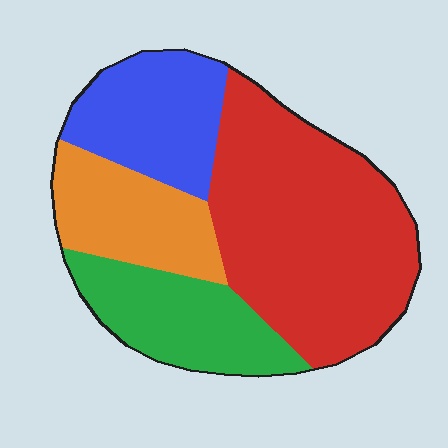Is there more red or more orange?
Red.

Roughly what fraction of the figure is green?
Green takes up about one fifth (1/5) of the figure.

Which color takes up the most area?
Red, at roughly 45%.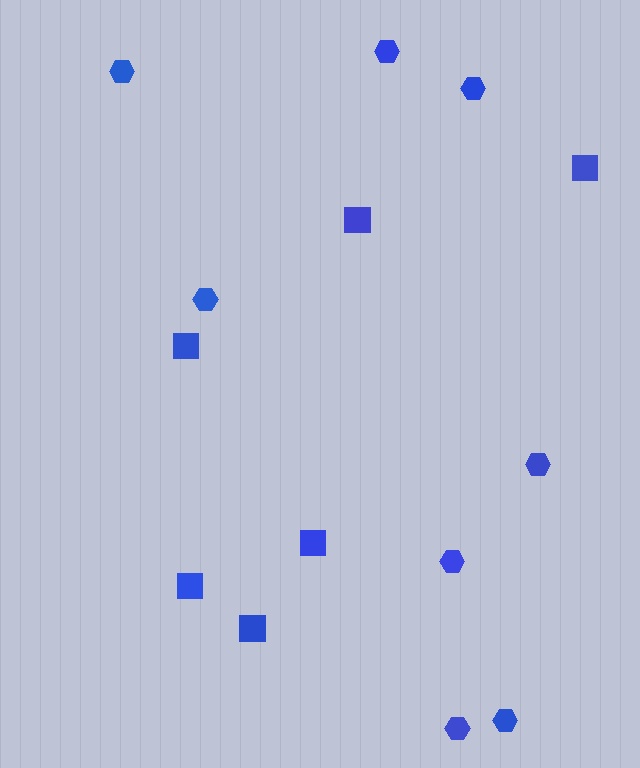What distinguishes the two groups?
There are 2 groups: one group of hexagons (8) and one group of squares (6).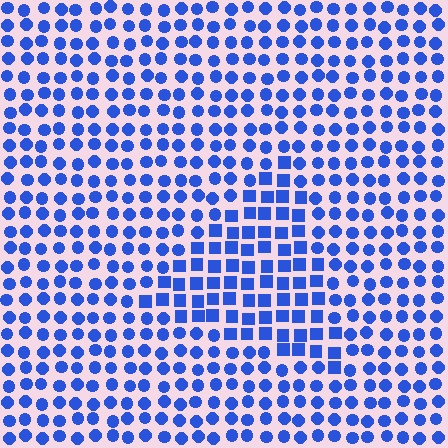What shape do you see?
I see a triangle.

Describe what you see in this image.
The image is filled with small blue elements arranged in a uniform grid. A triangle-shaped region contains squares, while the surrounding area contains circles. The boundary is defined purely by the change in element shape.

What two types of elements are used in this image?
The image uses squares inside the triangle region and circles outside it.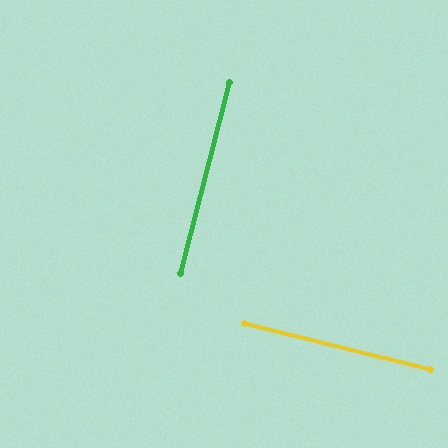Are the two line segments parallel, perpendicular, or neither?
Perpendicular — they meet at approximately 89°.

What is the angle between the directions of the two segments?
Approximately 89 degrees.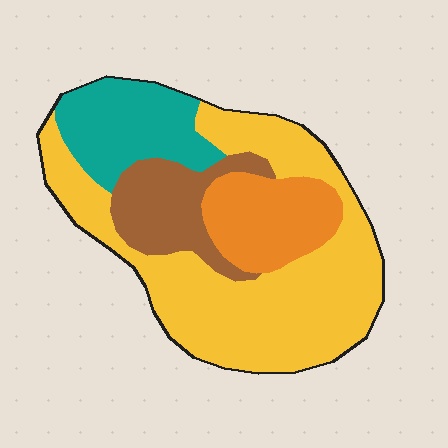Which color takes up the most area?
Yellow, at roughly 55%.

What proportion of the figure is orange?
Orange takes up less than a quarter of the figure.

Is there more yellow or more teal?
Yellow.